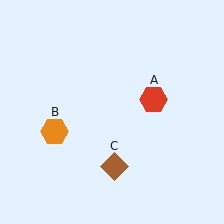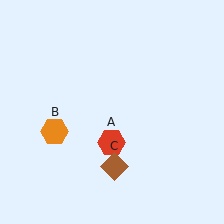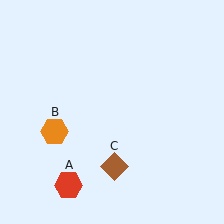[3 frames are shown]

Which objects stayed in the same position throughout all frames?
Orange hexagon (object B) and brown diamond (object C) remained stationary.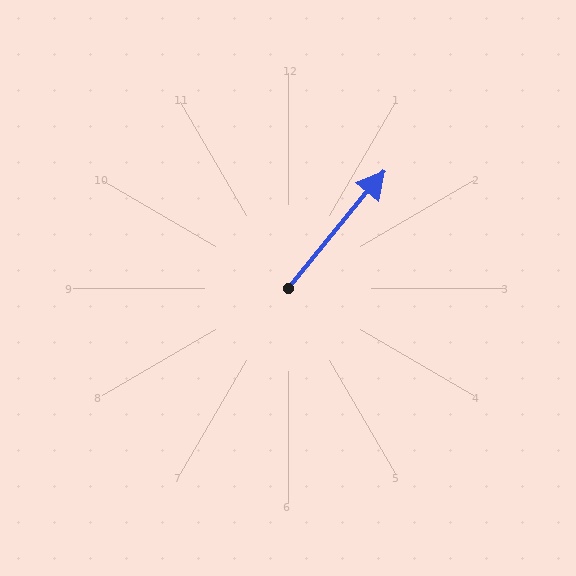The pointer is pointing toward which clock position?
Roughly 1 o'clock.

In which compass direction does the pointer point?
Northeast.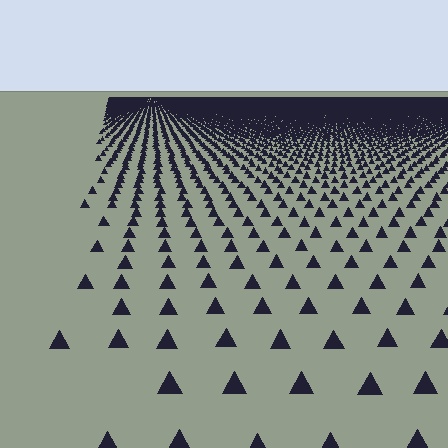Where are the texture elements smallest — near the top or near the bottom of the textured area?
Near the top.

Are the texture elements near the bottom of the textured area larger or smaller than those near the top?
Larger. Near the bottom, elements are closer to the viewer and appear at a bigger on-screen size.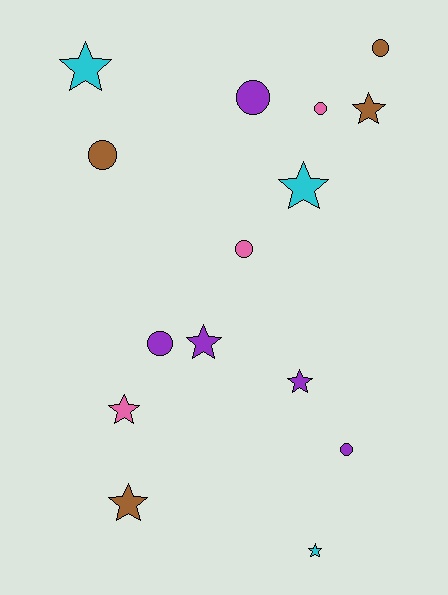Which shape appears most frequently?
Star, with 8 objects.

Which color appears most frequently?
Purple, with 5 objects.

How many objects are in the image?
There are 15 objects.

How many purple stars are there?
There are 2 purple stars.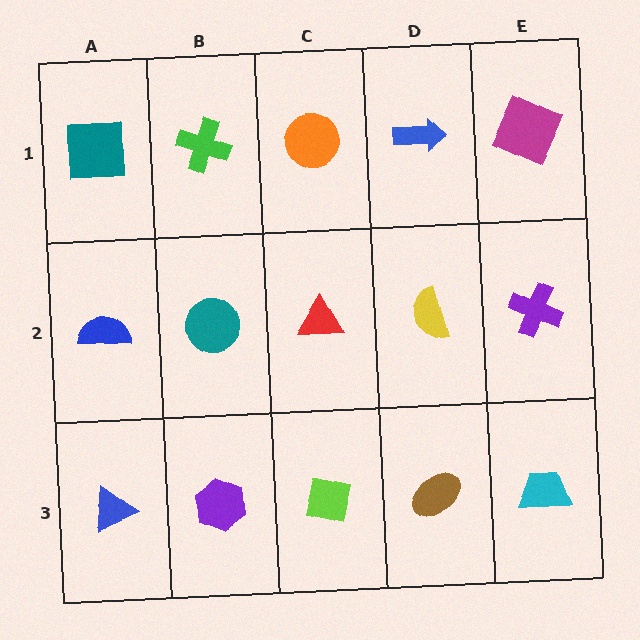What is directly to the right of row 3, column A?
A purple hexagon.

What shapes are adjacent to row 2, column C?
An orange circle (row 1, column C), a lime square (row 3, column C), a teal circle (row 2, column B), a yellow semicircle (row 2, column D).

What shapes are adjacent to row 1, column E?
A purple cross (row 2, column E), a blue arrow (row 1, column D).